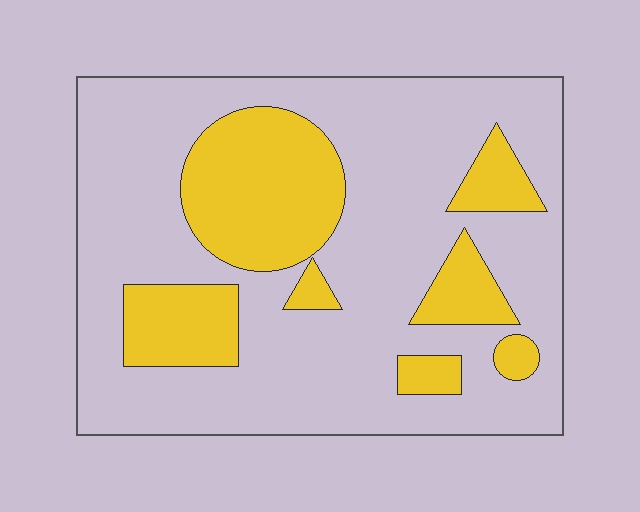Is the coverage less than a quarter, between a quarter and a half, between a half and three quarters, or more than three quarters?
Between a quarter and a half.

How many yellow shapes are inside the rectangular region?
7.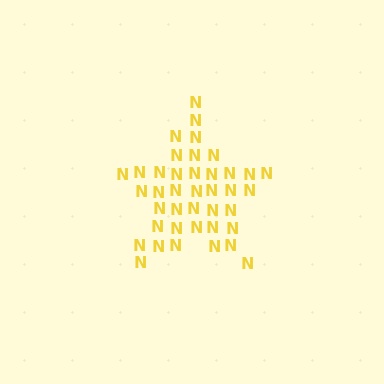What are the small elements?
The small elements are letter N's.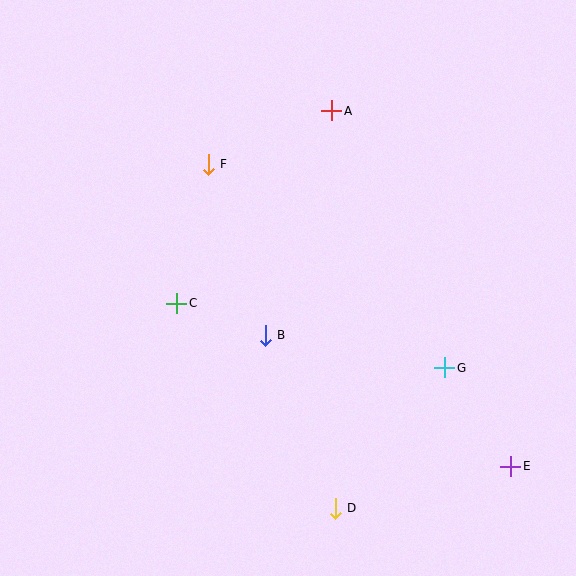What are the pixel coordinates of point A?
Point A is at (332, 111).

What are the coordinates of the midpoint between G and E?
The midpoint between G and E is at (478, 417).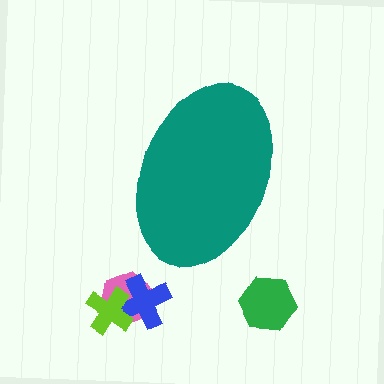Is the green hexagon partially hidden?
No, the green hexagon is fully visible.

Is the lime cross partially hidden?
No, the lime cross is fully visible.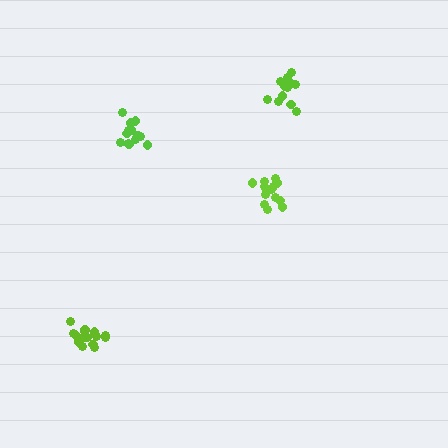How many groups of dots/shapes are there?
There are 4 groups.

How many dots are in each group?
Group 1: 14 dots, Group 2: 12 dots, Group 3: 14 dots, Group 4: 16 dots (56 total).